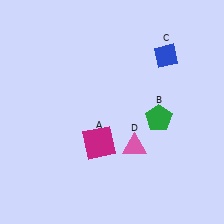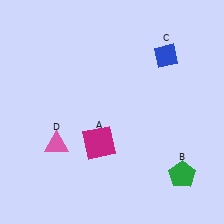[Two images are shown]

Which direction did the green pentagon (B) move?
The green pentagon (B) moved down.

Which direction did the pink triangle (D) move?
The pink triangle (D) moved left.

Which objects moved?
The objects that moved are: the green pentagon (B), the pink triangle (D).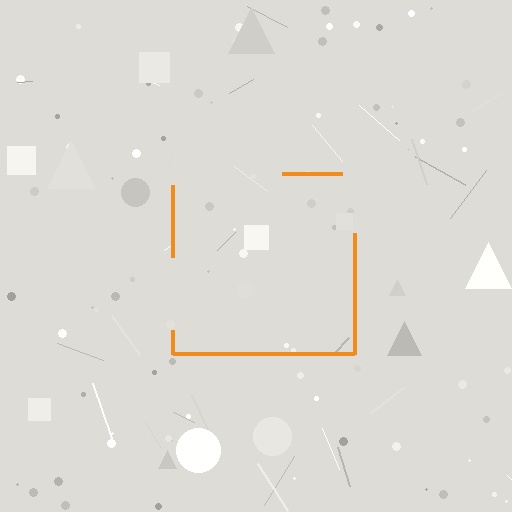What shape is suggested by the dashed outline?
The dashed outline suggests a square.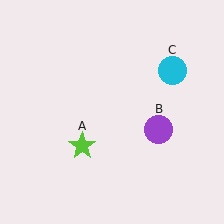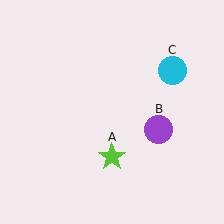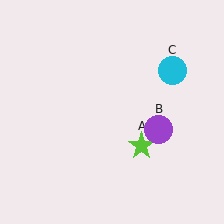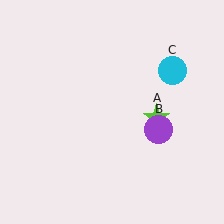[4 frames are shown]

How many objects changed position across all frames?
1 object changed position: lime star (object A).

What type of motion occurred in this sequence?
The lime star (object A) rotated counterclockwise around the center of the scene.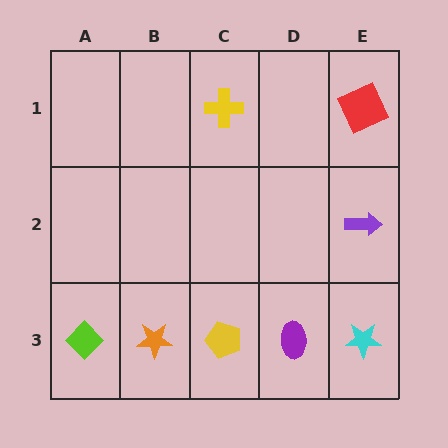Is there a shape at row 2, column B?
No, that cell is empty.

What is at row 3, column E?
A cyan star.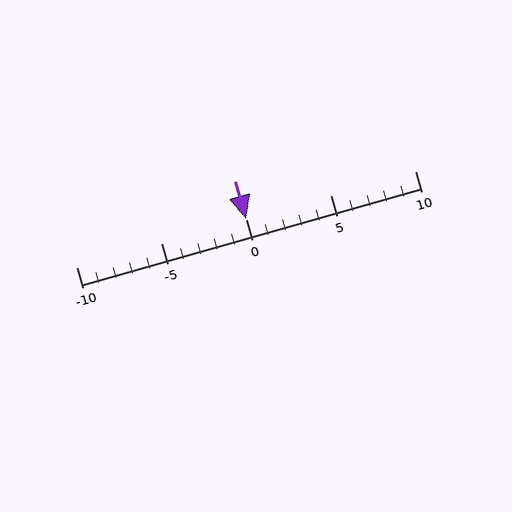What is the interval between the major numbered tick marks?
The major tick marks are spaced 5 units apart.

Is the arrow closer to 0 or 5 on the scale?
The arrow is closer to 0.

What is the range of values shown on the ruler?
The ruler shows values from -10 to 10.